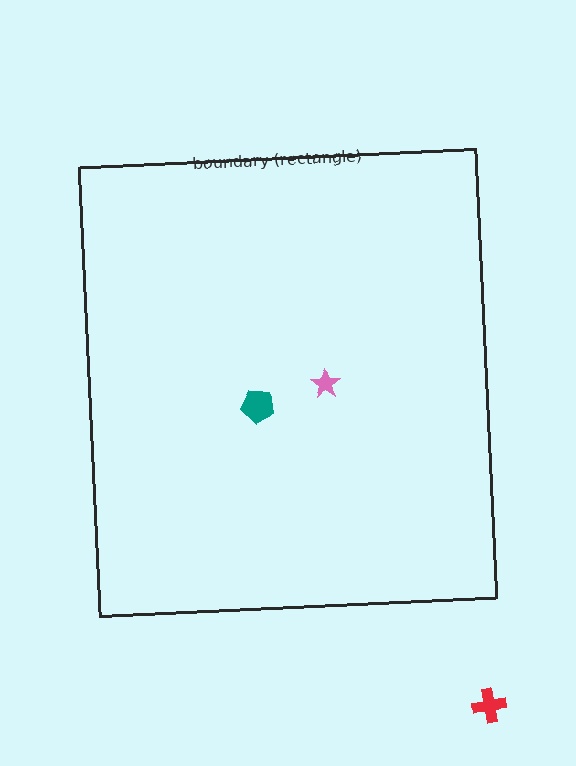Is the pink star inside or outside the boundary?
Inside.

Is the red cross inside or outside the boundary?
Outside.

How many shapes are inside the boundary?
2 inside, 1 outside.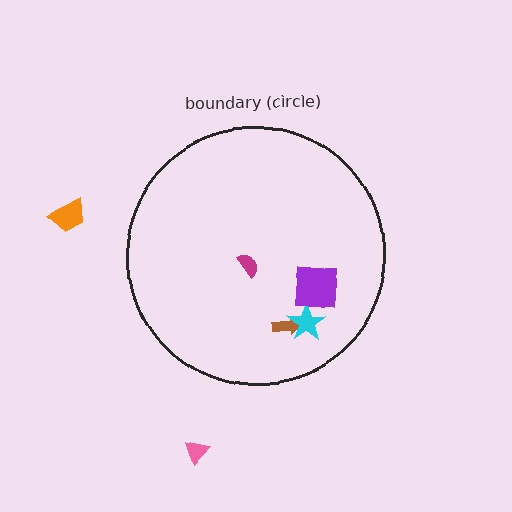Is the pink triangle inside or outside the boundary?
Outside.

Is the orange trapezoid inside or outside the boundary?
Outside.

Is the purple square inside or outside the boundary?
Inside.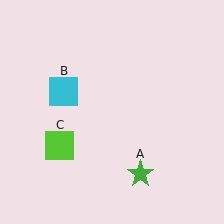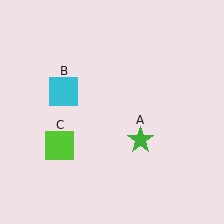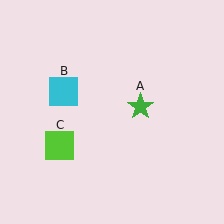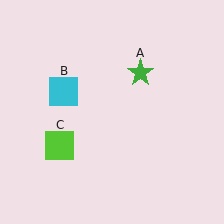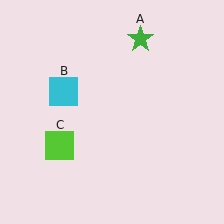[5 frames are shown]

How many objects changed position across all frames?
1 object changed position: green star (object A).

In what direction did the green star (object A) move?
The green star (object A) moved up.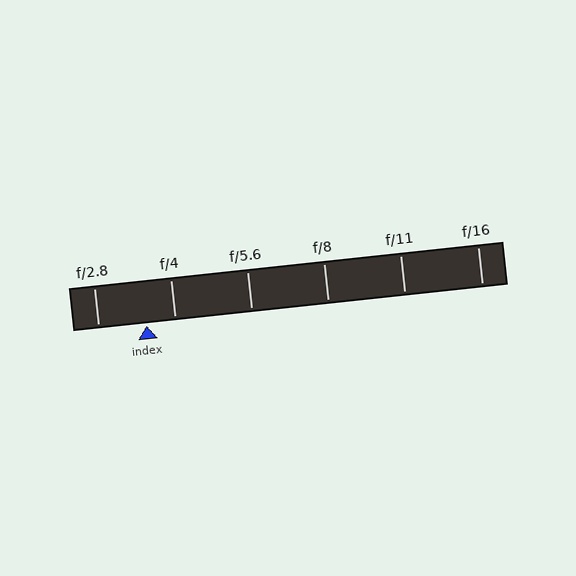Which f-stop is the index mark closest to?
The index mark is closest to f/4.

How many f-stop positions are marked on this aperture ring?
There are 6 f-stop positions marked.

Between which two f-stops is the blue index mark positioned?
The index mark is between f/2.8 and f/4.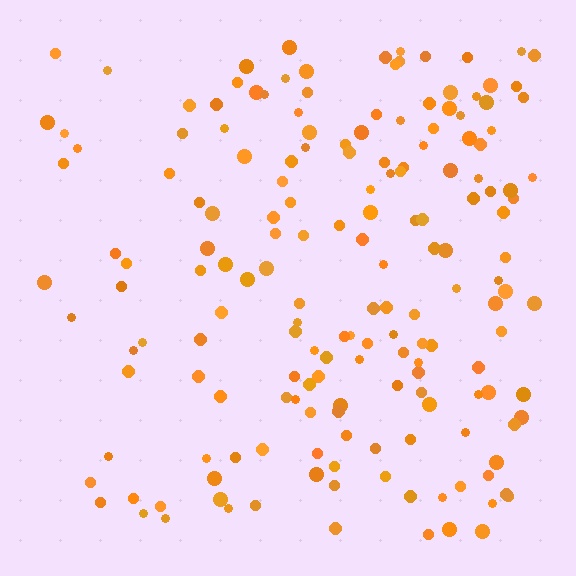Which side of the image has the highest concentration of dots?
The right.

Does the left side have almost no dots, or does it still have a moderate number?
Still a moderate number, just noticeably fewer than the right.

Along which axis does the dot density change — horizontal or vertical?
Horizontal.